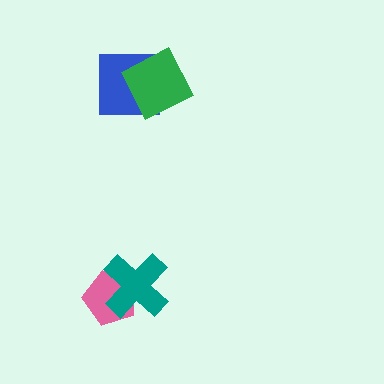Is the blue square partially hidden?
Yes, it is partially covered by another shape.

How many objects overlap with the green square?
1 object overlaps with the green square.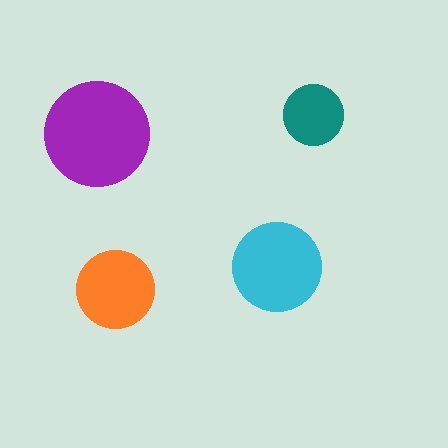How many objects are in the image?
There are 4 objects in the image.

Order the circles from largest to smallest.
the purple one, the cyan one, the orange one, the teal one.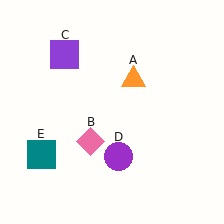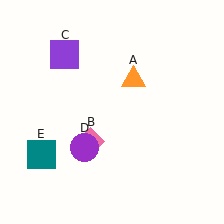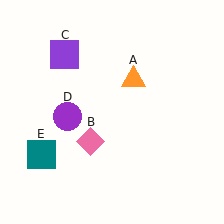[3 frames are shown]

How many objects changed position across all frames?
1 object changed position: purple circle (object D).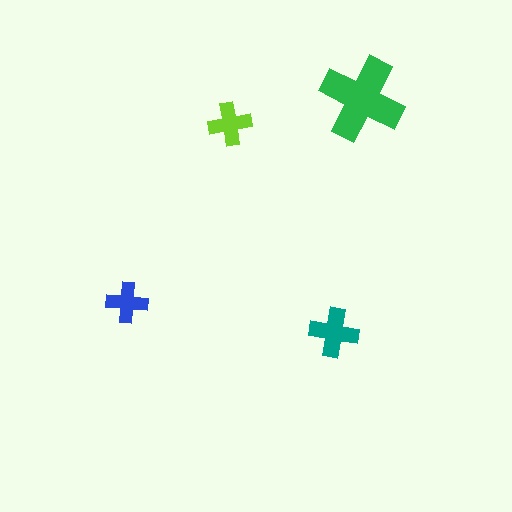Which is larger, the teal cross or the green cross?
The green one.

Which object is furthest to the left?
The blue cross is leftmost.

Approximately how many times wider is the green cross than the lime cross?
About 2 times wider.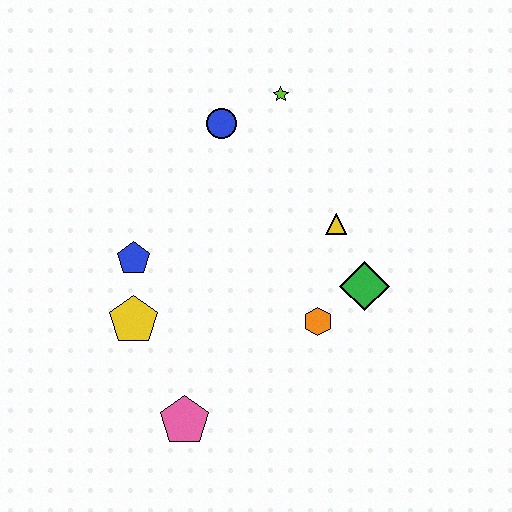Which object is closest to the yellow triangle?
The green diamond is closest to the yellow triangle.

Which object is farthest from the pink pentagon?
The lime star is farthest from the pink pentagon.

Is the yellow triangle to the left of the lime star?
No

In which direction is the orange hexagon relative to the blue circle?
The orange hexagon is below the blue circle.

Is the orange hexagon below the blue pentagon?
Yes